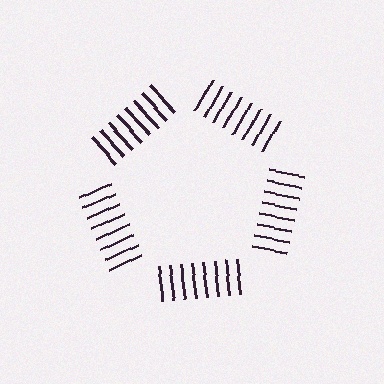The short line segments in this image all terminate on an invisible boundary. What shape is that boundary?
An illusory pentagon — the line segments terminate on its edges but no continuous stroke is drawn.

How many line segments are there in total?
40 — 8 along each of the 5 edges.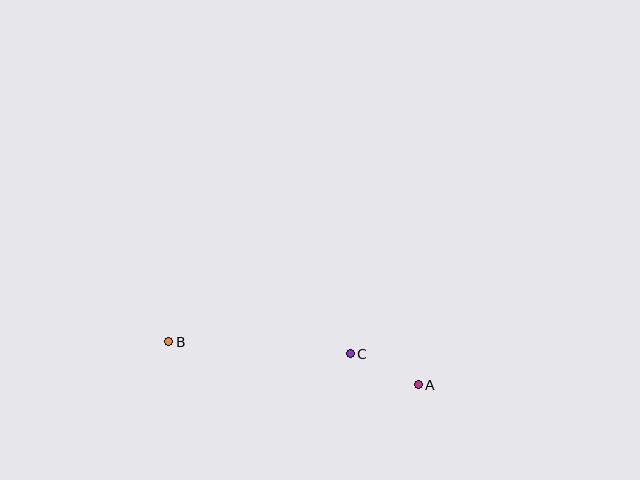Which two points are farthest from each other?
Points A and B are farthest from each other.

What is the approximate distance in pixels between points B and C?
The distance between B and C is approximately 182 pixels.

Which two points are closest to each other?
Points A and C are closest to each other.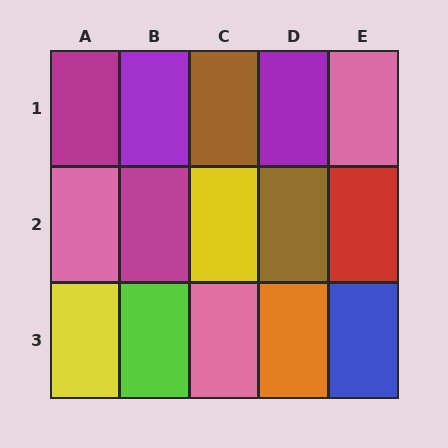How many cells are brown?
2 cells are brown.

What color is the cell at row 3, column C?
Pink.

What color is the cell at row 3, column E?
Blue.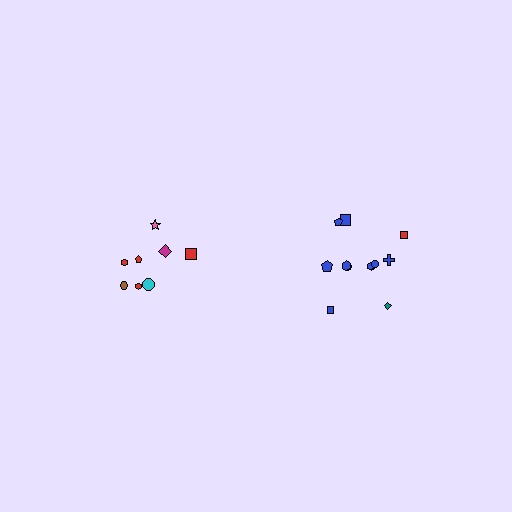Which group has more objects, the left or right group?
The right group.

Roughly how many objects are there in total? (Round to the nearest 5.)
Roughly 20 objects in total.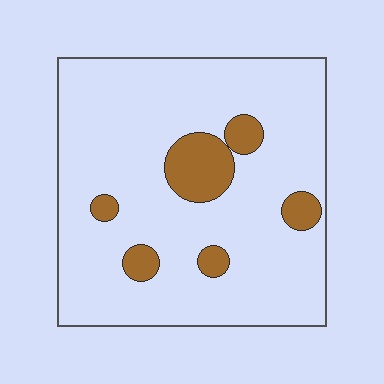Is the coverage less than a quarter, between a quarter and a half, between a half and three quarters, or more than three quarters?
Less than a quarter.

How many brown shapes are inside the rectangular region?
6.